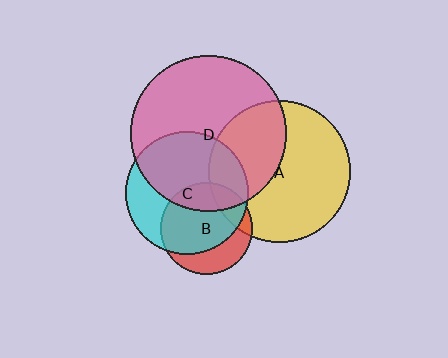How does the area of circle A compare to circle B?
Approximately 2.4 times.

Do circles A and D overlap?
Yes.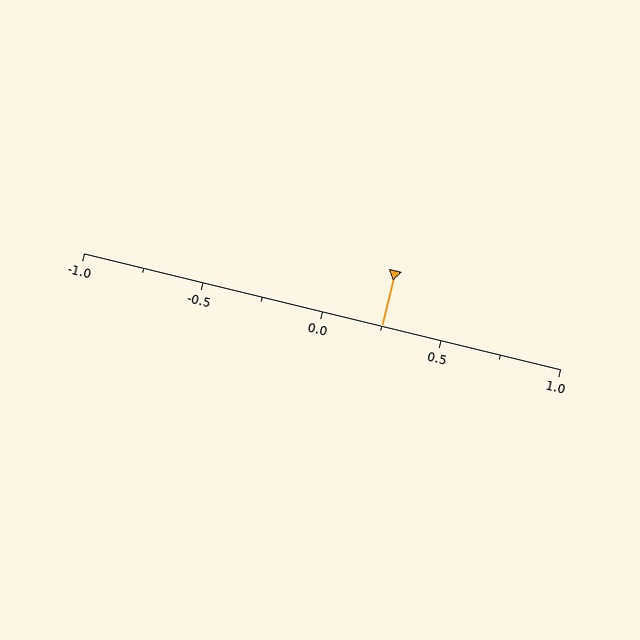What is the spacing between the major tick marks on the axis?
The major ticks are spaced 0.5 apart.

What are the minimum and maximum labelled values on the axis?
The axis runs from -1.0 to 1.0.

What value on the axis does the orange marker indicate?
The marker indicates approximately 0.25.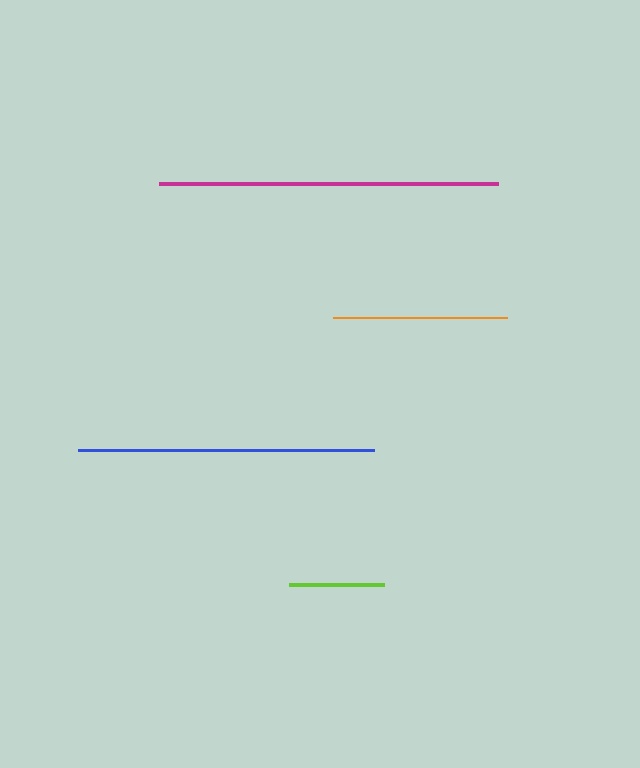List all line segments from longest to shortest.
From longest to shortest: magenta, blue, orange, lime.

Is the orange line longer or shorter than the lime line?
The orange line is longer than the lime line.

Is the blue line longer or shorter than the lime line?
The blue line is longer than the lime line.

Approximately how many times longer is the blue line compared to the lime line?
The blue line is approximately 3.1 times the length of the lime line.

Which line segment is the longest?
The magenta line is the longest at approximately 339 pixels.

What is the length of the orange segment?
The orange segment is approximately 174 pixels long.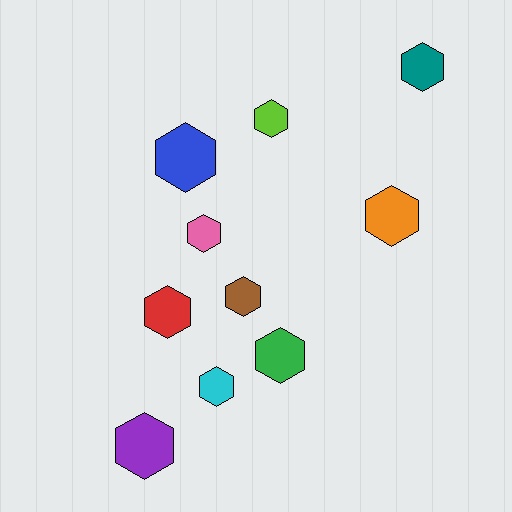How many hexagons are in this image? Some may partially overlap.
There are 10 hexagons.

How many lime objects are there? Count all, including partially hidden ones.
There is 1 lime object.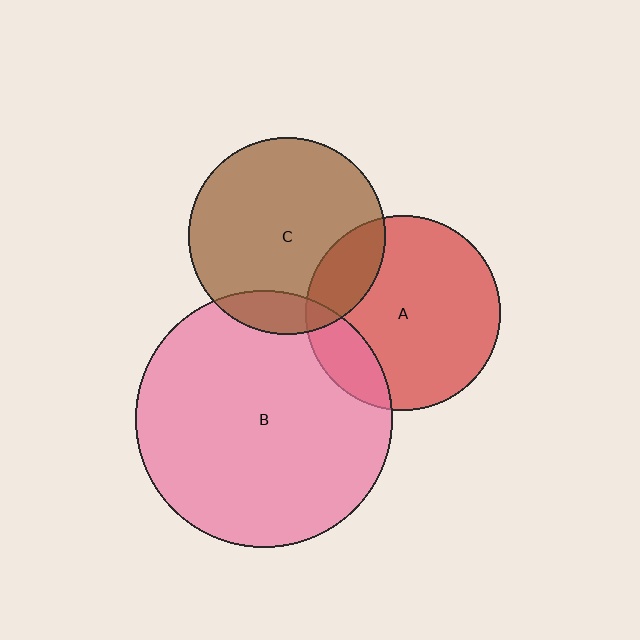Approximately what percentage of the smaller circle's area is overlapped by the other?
Approximately 10%.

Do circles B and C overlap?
Yes.